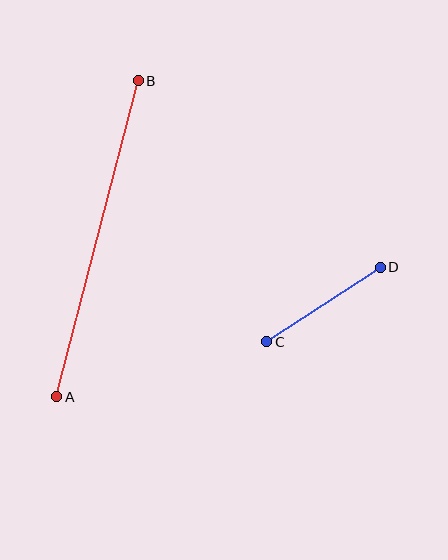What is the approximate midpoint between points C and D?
The midpoint is at approximately (324, 305) pixels.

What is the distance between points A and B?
The distance is approximately 326 pixels.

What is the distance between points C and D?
The distance is approximately 136 pixels.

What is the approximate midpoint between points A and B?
The midpoint is at approximately (97, 239) pixels.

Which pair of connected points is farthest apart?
Points A and B are farthest apart.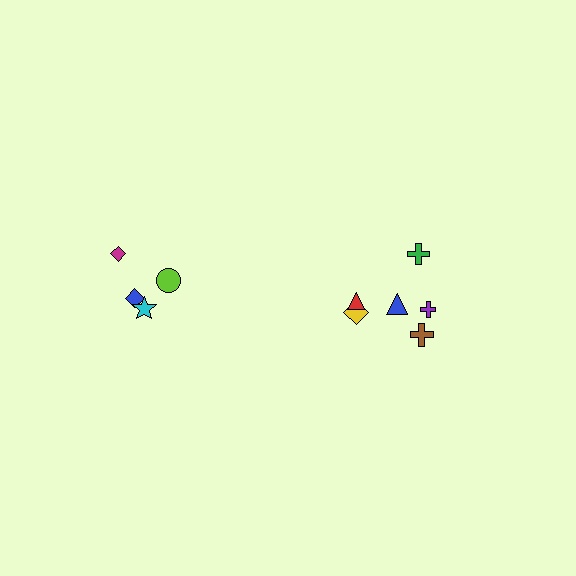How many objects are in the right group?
There are 6 objects.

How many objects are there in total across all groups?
There are 10 objects.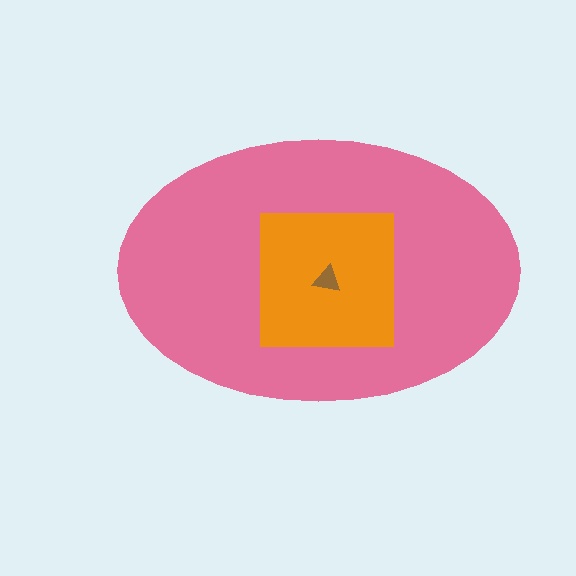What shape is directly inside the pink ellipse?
The orange square.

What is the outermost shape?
The pink ellipse.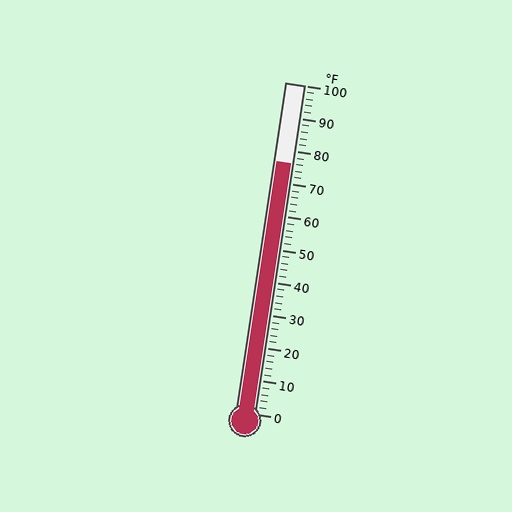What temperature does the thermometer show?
The thermometer shows approximately 76°F.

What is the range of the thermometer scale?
The thermometer scale ranges from 0°F to 100°F.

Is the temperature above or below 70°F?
The temperature is above 70°F.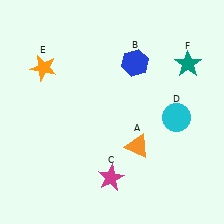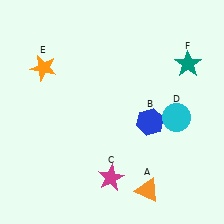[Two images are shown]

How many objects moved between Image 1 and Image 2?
2 objects moved between the two images.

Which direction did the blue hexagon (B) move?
The blue hexagon (B) moved down.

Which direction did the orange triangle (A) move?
The orange triangle (A) moved down.